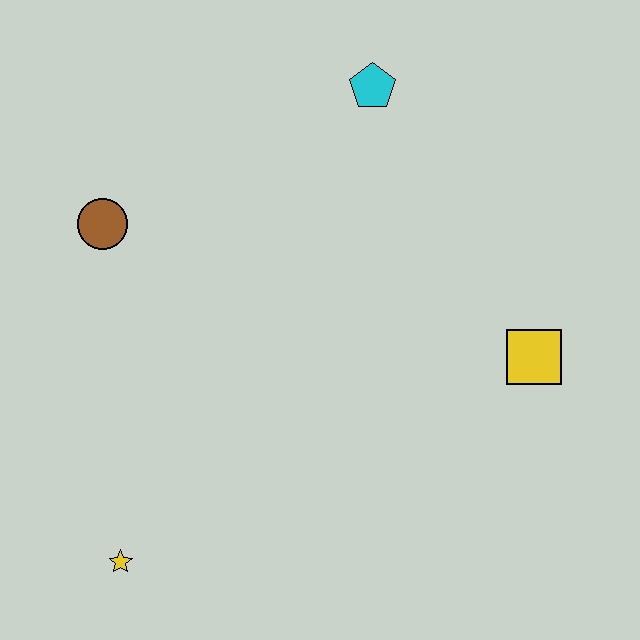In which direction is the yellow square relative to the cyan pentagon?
The yellow square is below the cyan pentagon.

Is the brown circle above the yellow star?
Yes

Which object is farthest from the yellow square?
The yellow star is farthest from the yellow square.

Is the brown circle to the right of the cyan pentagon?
No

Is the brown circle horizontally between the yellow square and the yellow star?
No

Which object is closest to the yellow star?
The brown circle is closest to the yellow star.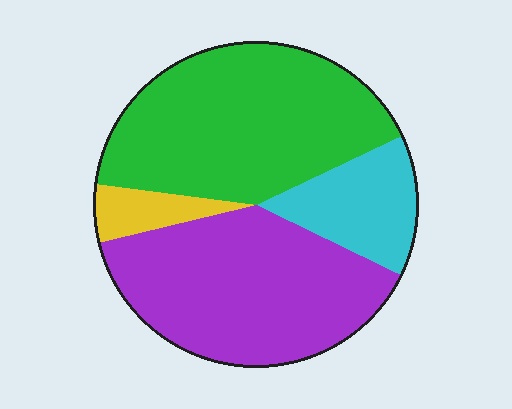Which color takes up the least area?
Yellow, at roughly 5%.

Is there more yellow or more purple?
Purple.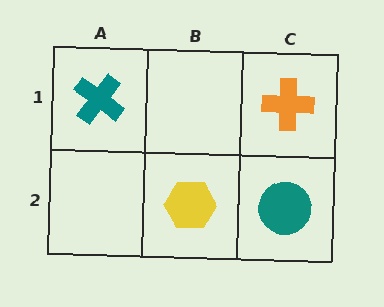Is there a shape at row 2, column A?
No, that cell is empty.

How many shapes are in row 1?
2 shapes.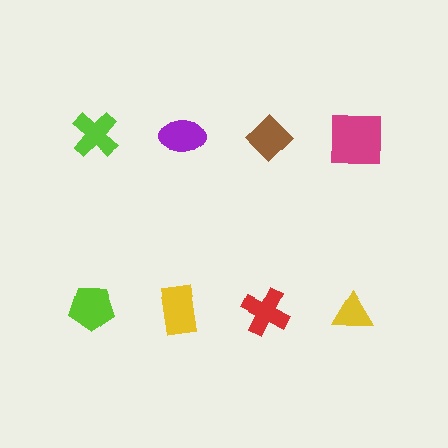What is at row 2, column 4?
A yellow triangle.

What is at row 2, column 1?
A lime pentagon.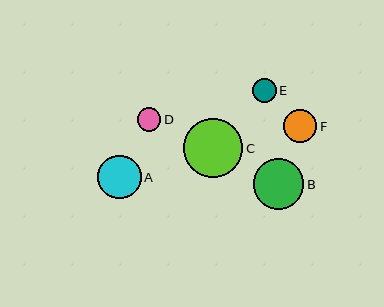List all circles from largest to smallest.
From largest to smallest: C, B, A, F, E, D.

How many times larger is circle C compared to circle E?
Circle C is approximately 2.5 times the size of circle E.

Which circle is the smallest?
Circle D is the smallest with a size of approximately 24 pixels.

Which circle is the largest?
Circle C is the largest with a size of approximately 59 pixels.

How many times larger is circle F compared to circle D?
Circle F is approximately 1.4 times the size of circle D.